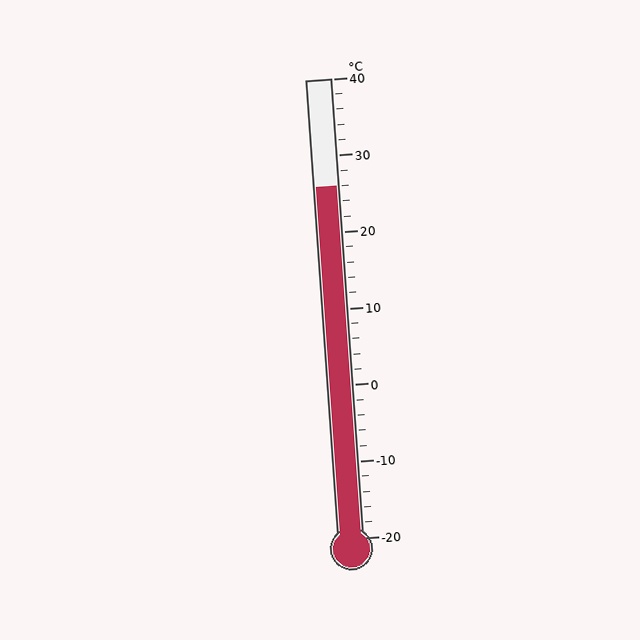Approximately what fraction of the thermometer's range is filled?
The thermometer is filled to approximately 75% of its range.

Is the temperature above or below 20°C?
The temperature is above 20°C.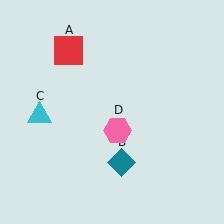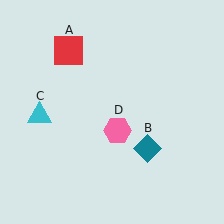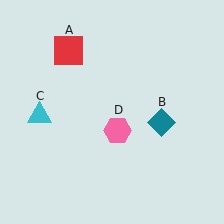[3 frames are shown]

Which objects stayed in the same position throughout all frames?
Red square (object A) and cyan triangle (object C) and pink hexagon (object D) remained stationary.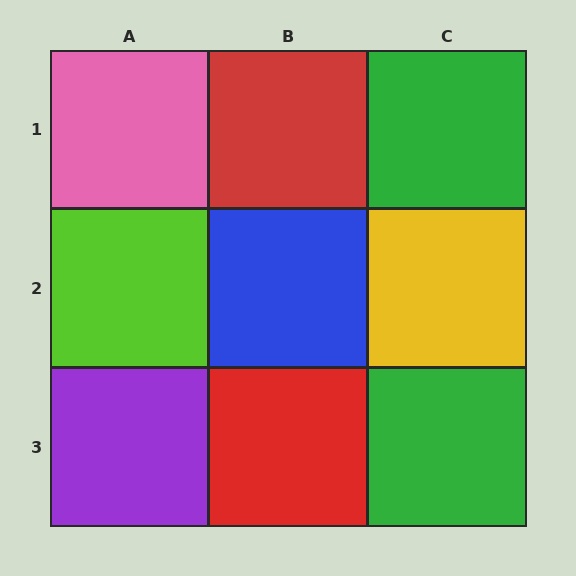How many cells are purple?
1 cell is purple.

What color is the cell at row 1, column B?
Red.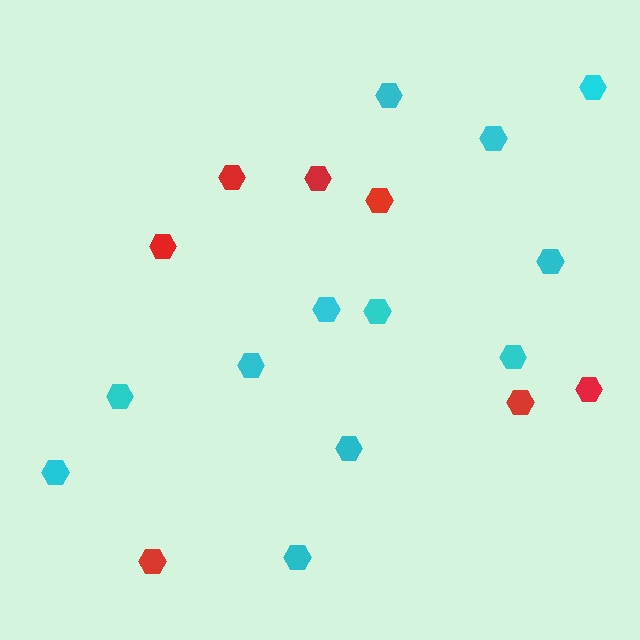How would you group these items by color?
There are 2 groups: one group of red hexagons (7) and one group of cyan hexagons (12).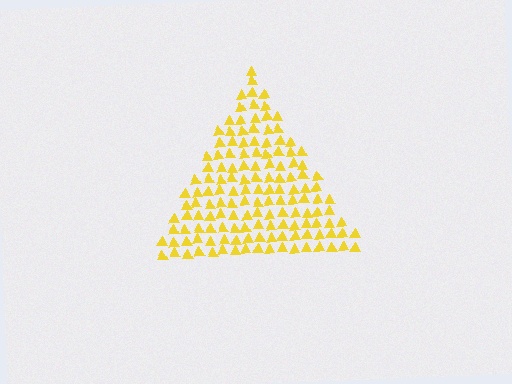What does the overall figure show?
The overall figure shows a triangle.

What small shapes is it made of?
It is made of small triangles.